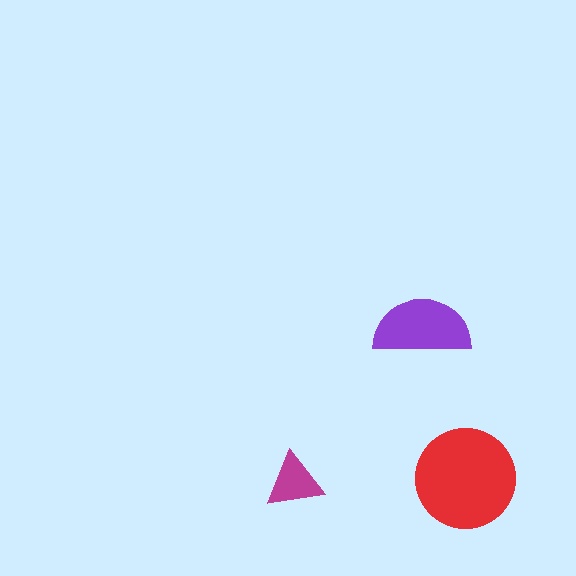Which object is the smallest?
The magenta triangle.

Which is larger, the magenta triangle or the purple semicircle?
The purple semicircle.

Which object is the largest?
The red circle.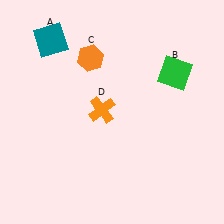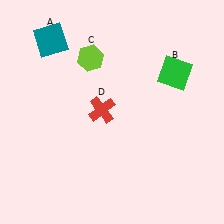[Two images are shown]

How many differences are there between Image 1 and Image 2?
There are 2 differences between the two images.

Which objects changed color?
C changed from orange to lime. D changed from orange to red.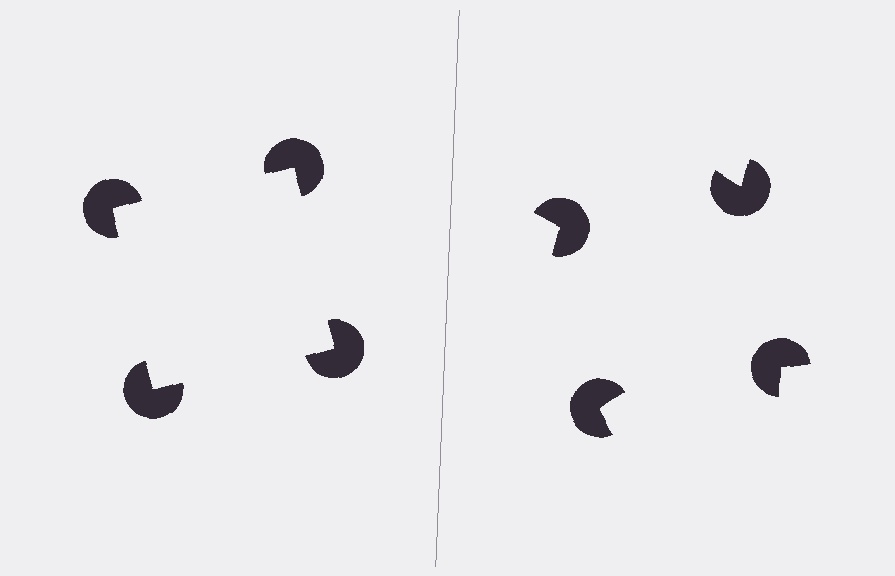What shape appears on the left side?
An illusory square.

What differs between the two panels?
The pac-man discs are positioned identically on both sides; only the wedge orientations differ. On the left they align to a square; on the right they are misaligned.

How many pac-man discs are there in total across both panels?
8 — 4 on each side.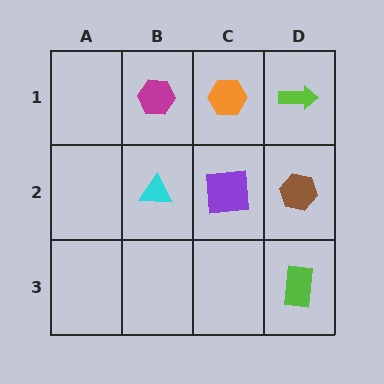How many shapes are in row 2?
3 shapes.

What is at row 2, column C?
A purple square.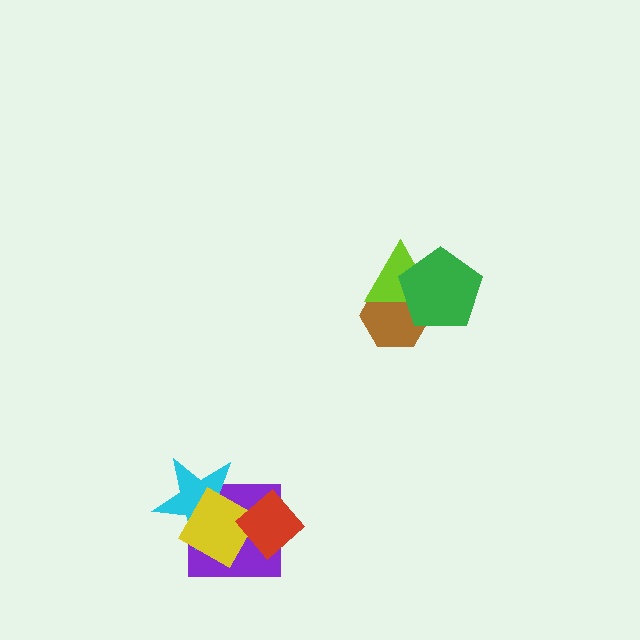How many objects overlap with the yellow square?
3 objects overlap with the yellow square.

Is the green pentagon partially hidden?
No, no other shape covers it.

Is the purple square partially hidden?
Yes, it is partially covered by another shape.